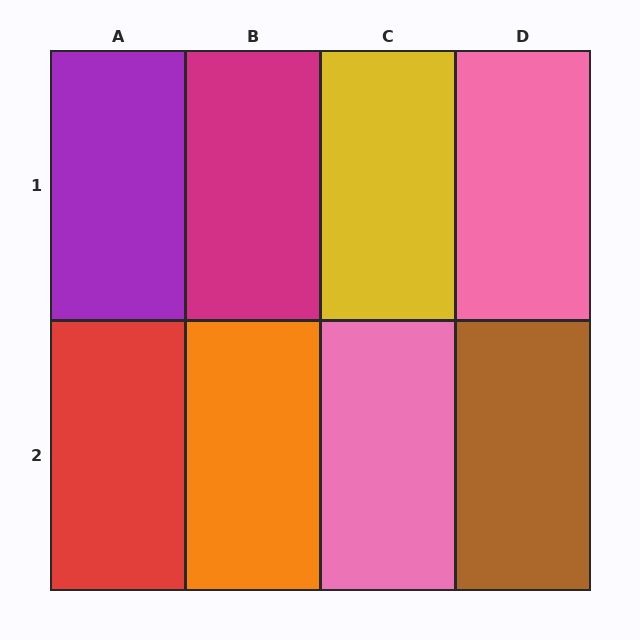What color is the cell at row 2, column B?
Orange.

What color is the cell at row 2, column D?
Brown.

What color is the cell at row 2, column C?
Pink.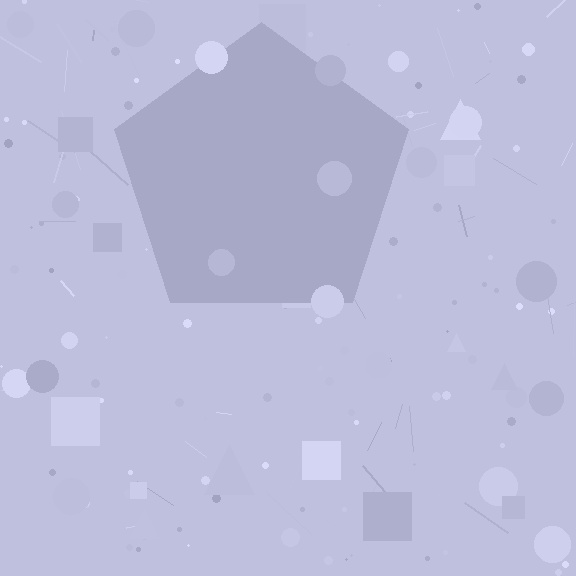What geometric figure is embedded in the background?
A pentagon is embedded in the background.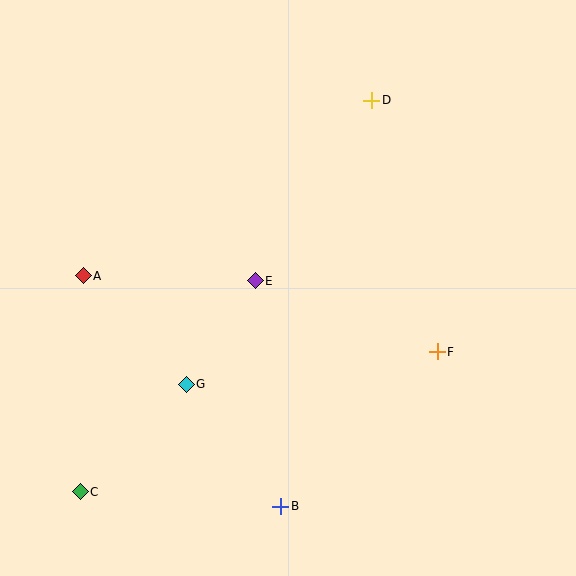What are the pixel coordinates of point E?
Point E is at (255, 281).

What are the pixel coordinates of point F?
Point F is at (437, 352).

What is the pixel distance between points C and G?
The distance between C and G is 151 pixels.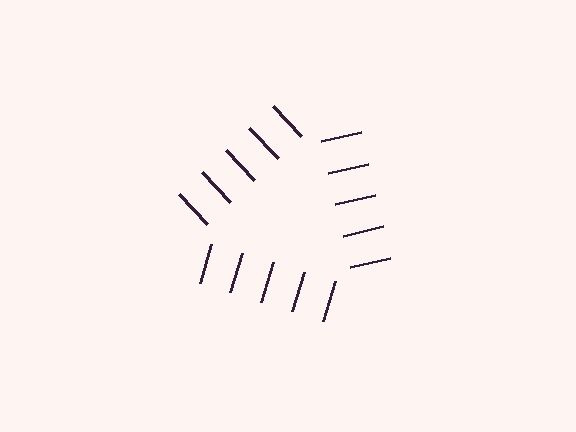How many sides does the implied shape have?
3 sides — the line-ends trace a triangle.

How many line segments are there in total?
15 — 5 along each of the 3 edges.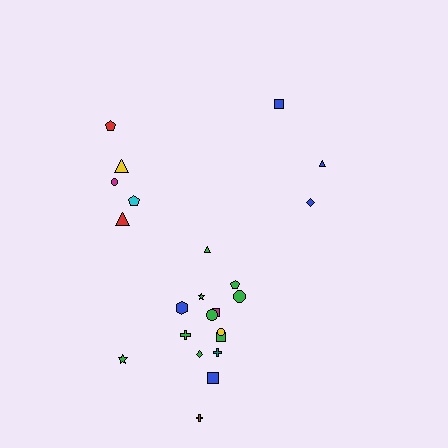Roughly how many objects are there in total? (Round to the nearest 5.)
Roughly 25 objects in total.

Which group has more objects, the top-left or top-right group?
The top-left group.